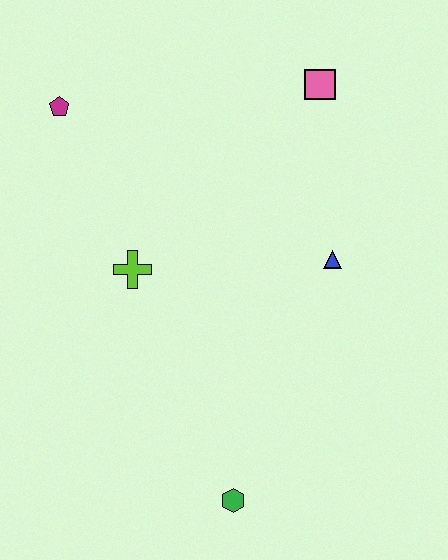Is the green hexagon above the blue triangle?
No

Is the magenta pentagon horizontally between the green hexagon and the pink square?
No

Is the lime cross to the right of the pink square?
No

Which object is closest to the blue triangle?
The pink square is closest to the blue triangle.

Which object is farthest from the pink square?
The green hexagon is farthest from the pink square.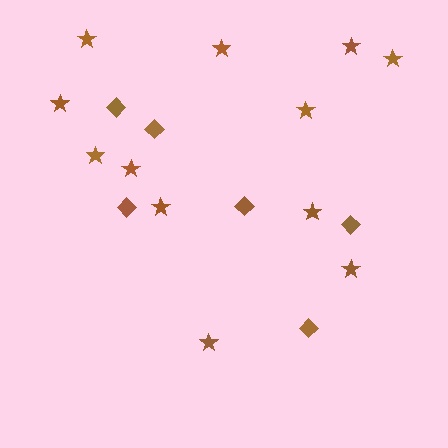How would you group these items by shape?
There are 2 groups: one group of stars (12) and one group of diamonds (6).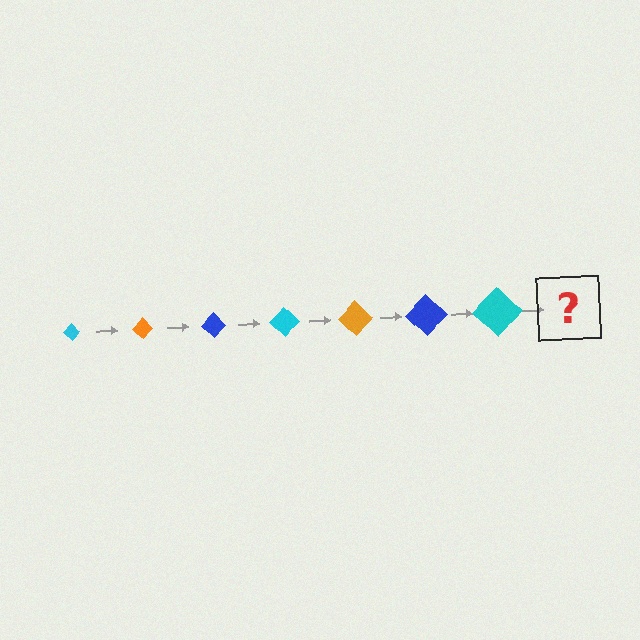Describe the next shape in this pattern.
It should be an orange diamond, larger than the previous one.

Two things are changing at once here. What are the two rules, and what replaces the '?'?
The two rules are that the diamond grows larger each step and the color cycles through cyan, orange, and blue. The '?' should be an orange diamond, larger than the previous one.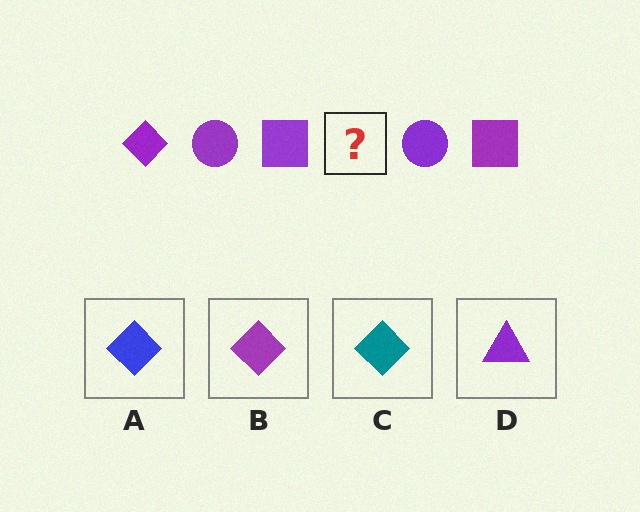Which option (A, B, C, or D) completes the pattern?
B.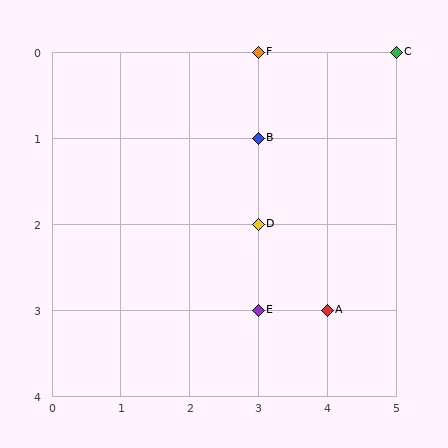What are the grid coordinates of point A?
Point A is at grid coordinates (4, 3).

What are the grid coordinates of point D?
Point D is at grid coordinates (3, 2).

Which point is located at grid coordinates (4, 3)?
Point A is at (4, 3).